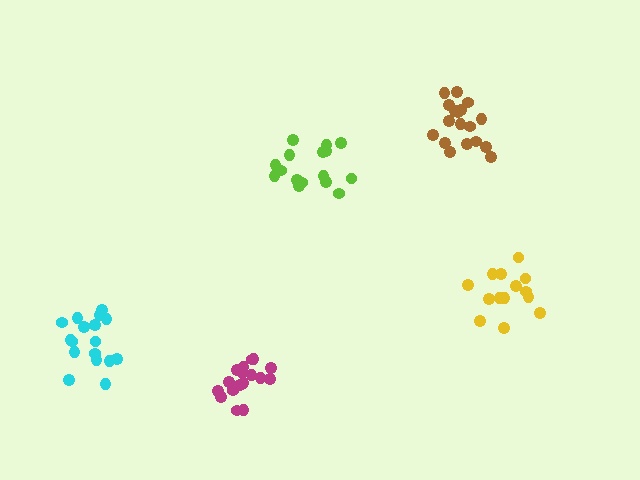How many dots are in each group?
Group 1: 16 dots, Group 2: 17 dots, Group 3: 17 dots, Group 4: 18 dots, Group 5: 16 dots (84 total).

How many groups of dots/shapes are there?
There are 5 groups.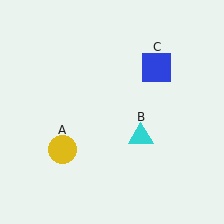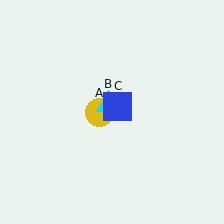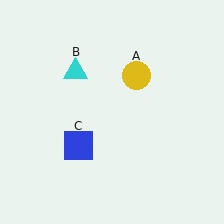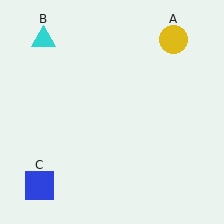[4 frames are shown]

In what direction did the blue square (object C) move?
The blue square (object C) moved down and to the left.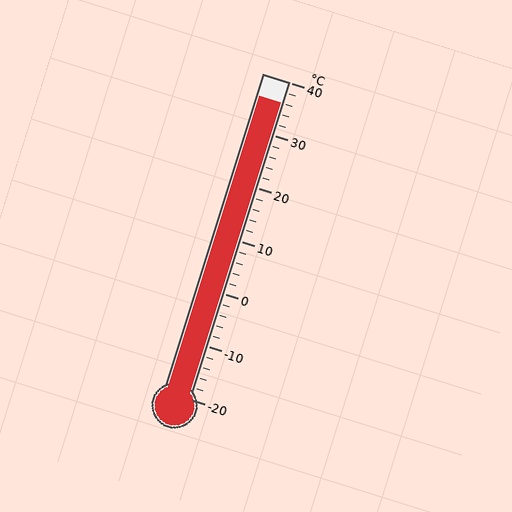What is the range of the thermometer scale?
The thermometer scale ranges from -20°C to 40°C.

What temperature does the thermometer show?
The thermometer shows approximately 36°C.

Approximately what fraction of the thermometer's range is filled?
The thermometer is filled to approximately 95% of its range.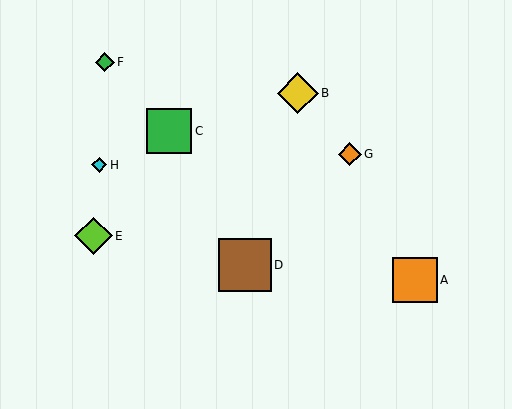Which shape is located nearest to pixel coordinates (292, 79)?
The yellow diamond (labeled B) at (298, 93) is nearest to that location.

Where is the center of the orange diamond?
The center of the orange diamond is at (350, 154).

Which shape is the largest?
The brown square (labeled D) is the largest.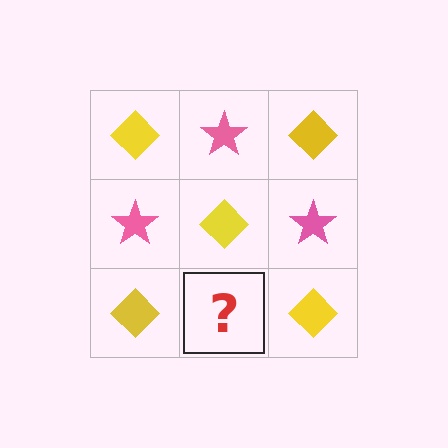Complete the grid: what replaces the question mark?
The question mark should be replaced with a pink star.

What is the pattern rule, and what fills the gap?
The rule is that it alternates yellow diamond and pink star in a checkerboard pattern. The gap should be filled with a pink star.